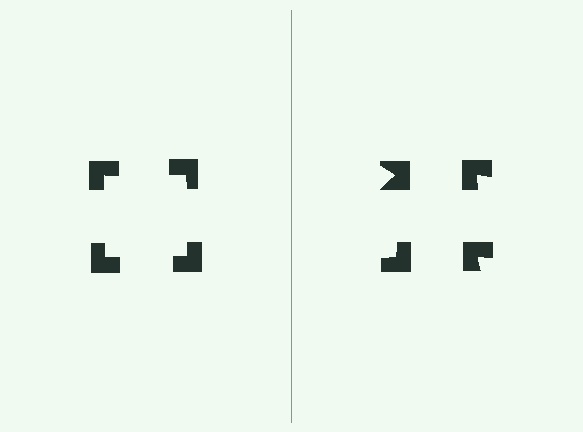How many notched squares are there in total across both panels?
8 — 4 on each side.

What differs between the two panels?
The notched squares are positioned identically on both sides; only the wedge orientations differ. On the left they align to a square; on the right they are misaligned.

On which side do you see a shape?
An illusory square appears on the left side. On the right side the wedge cuts are rotated, so no coherent shape forms.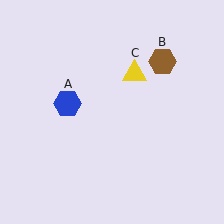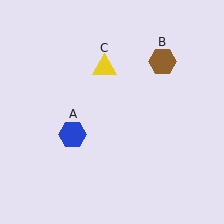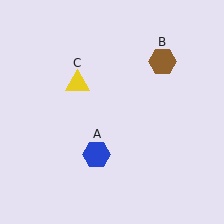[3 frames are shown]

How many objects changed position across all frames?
2 objects changed position: blue hexagon (object A), yellow triangle (object C).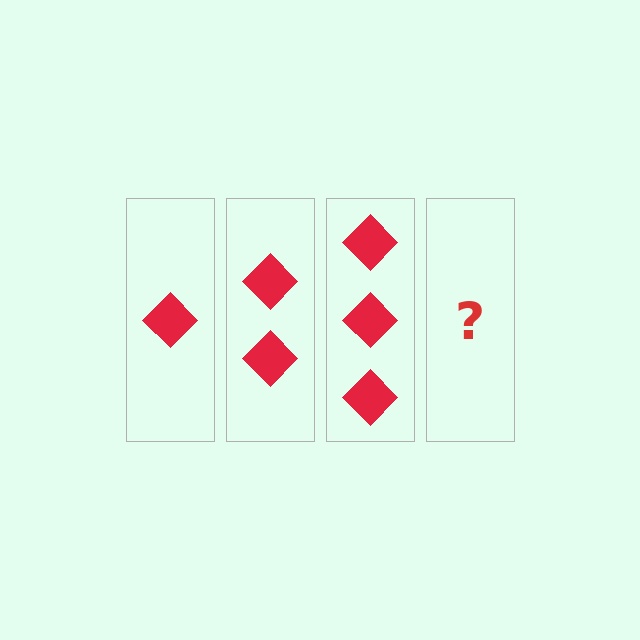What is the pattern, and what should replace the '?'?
The pattern is that each step adds one more diamond. The '?' should be 4 diamonds.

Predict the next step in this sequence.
The next step is 4 diamonds.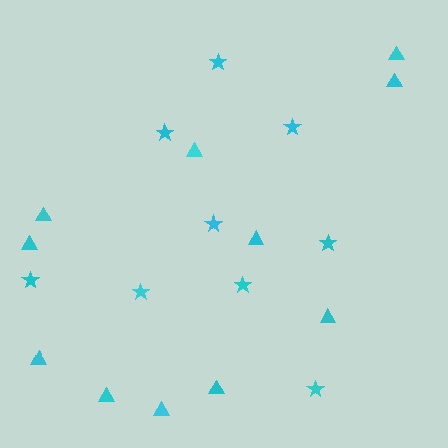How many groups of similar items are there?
There are 2 groups: one group of triangles (11) and one group of stars (9).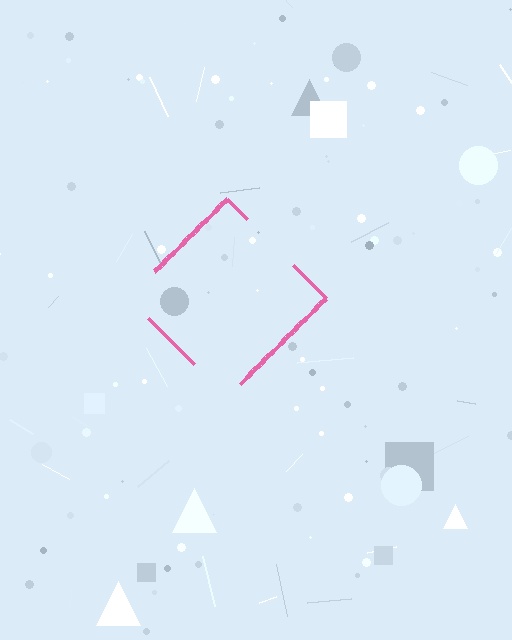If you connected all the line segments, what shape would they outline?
They would outline a diamond.